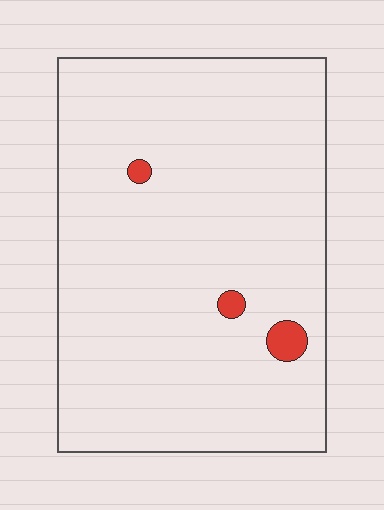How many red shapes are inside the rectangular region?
3.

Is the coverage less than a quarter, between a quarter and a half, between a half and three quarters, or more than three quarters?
Less than a quarter.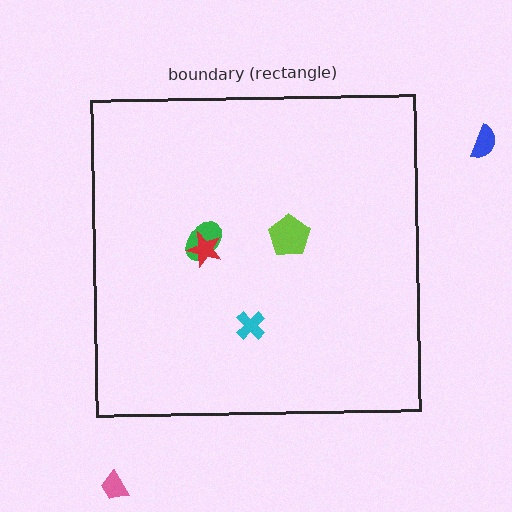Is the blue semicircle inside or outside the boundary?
Outside.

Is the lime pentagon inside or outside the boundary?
Inside.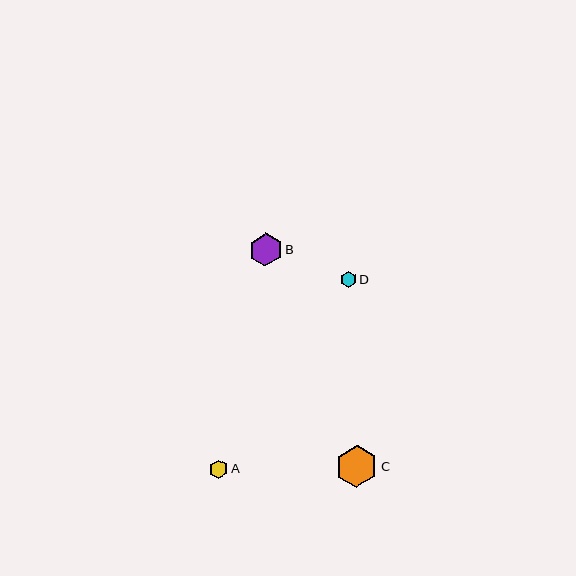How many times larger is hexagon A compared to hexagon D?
Hexagon A is approximately 1.2 times the size of hexagon D.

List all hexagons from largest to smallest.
From largest to smallest: C, B, A, D.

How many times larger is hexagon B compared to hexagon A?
Hexagon B is approximately 1.8 times the size of hexagon A.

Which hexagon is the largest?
Hexagon C is the largest with a size of approximately 42 pixels.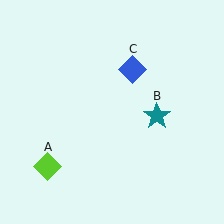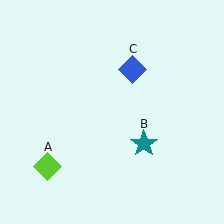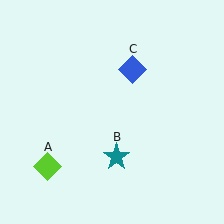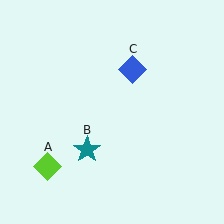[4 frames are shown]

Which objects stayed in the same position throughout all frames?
Lime diamond (object A) and blue diamond (object C) remained stationary.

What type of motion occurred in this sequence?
The teal star (object B) rotated clockwise around the center of the scene.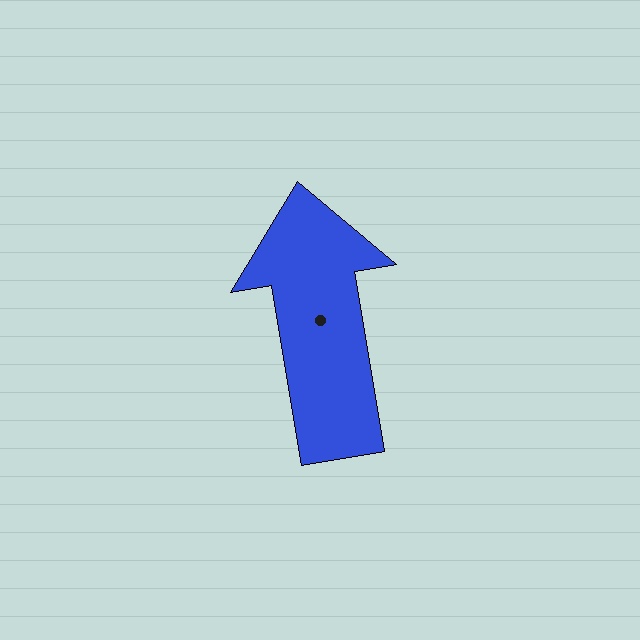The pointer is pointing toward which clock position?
Roughly 12 o'clock.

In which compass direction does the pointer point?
North.